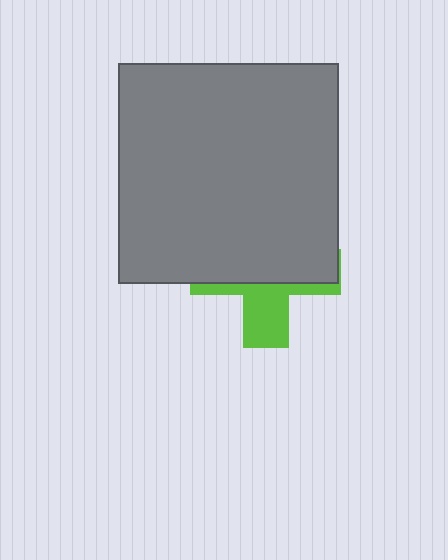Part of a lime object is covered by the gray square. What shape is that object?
It is a cross.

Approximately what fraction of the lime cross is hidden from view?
Roughly 64% of the lime cross is hidden behind the gray square.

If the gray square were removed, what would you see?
You would see the complete lime cross.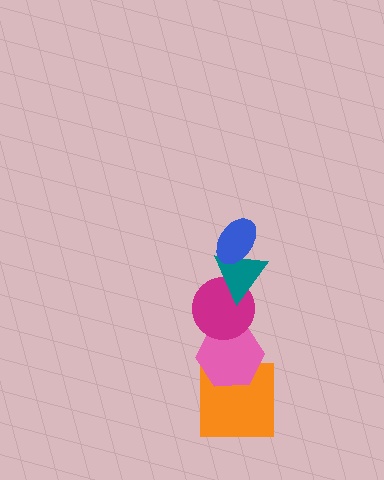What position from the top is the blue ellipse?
The blue ellipse is 1st from the top.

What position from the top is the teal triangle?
The teal triangle is 2nd from the top.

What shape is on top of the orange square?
The pink hexagon is on top of the orange square.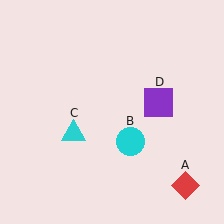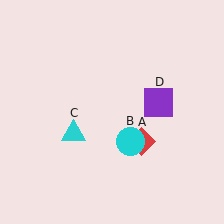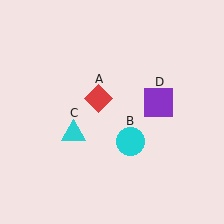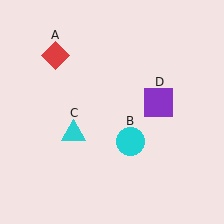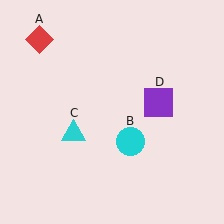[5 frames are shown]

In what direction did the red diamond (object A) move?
The red diamond (object A) moved up and to the left.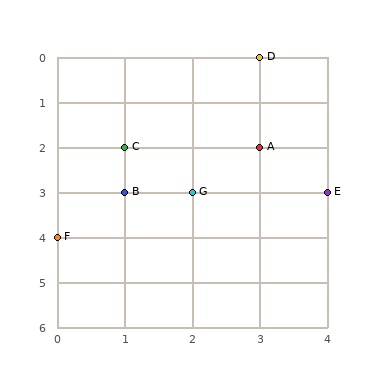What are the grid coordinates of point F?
Point F is at grid coordinates (0, 4).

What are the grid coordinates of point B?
Point B is at grid coordinates (1, 3).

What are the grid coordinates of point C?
Point C is at grid coordinates (1, 2).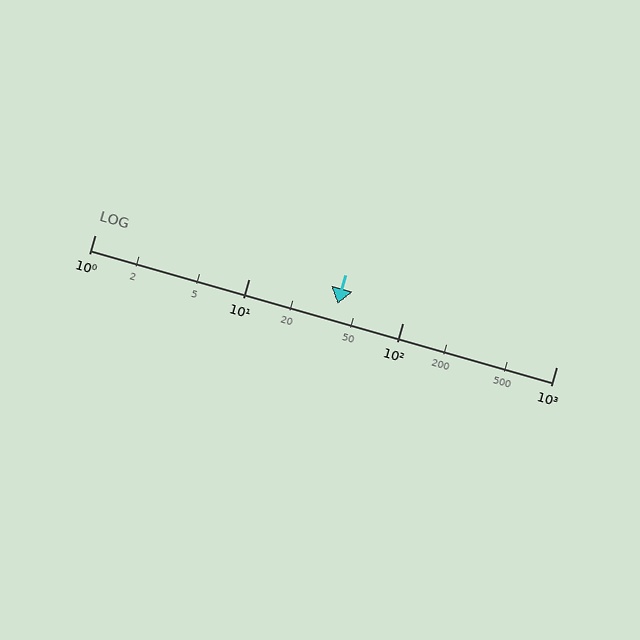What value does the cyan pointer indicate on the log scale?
The pointer indicates approximately 38.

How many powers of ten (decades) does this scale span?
The scale spans 3 decades, from 1 to 1000.